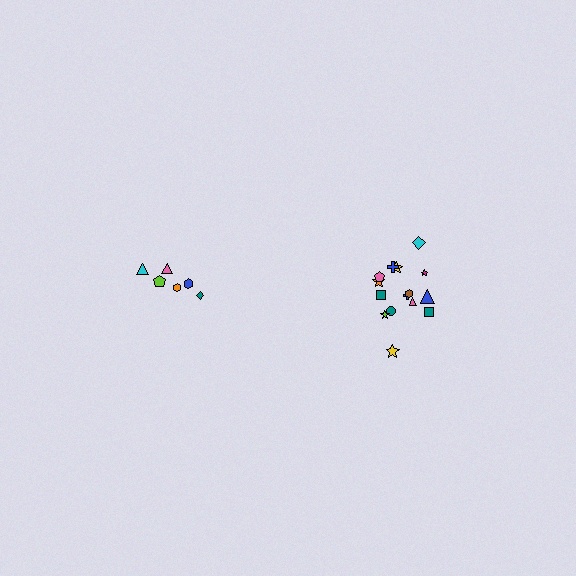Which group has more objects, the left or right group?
The right group.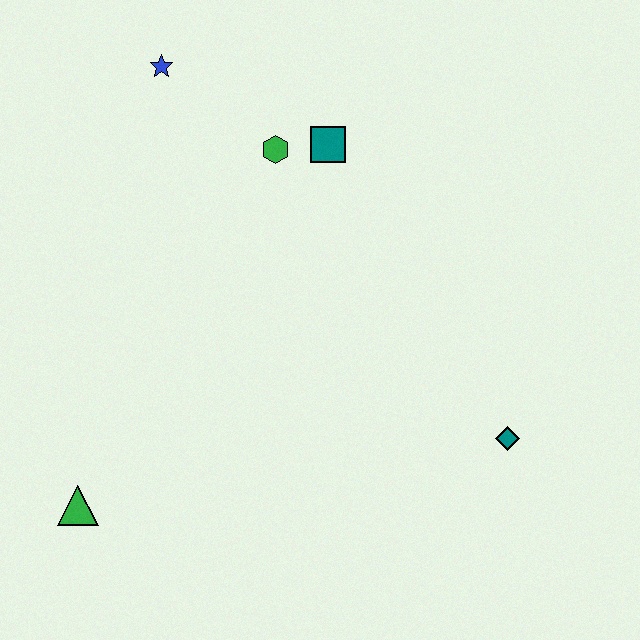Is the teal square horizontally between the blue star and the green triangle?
No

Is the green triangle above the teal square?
No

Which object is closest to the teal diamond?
The teal square is closest to the teal diamond.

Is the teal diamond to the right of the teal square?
Yes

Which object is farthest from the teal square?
The green triangle is farthest from the teal square.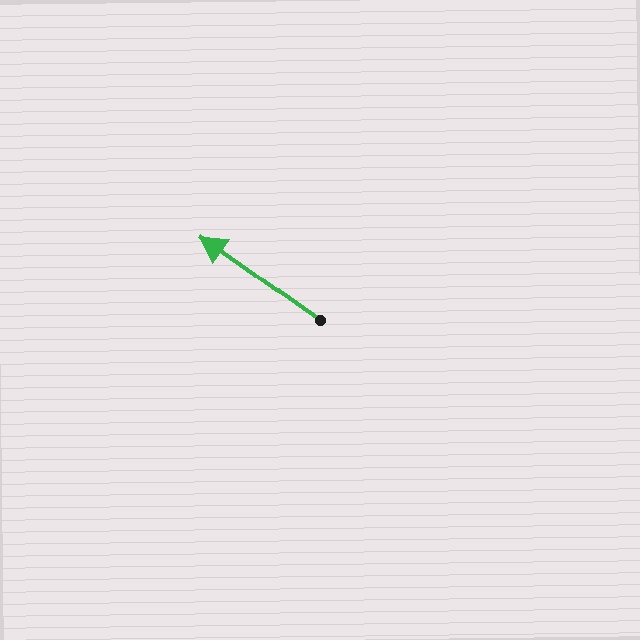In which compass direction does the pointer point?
Northwest.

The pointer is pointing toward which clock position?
Roughly 10 o'clock.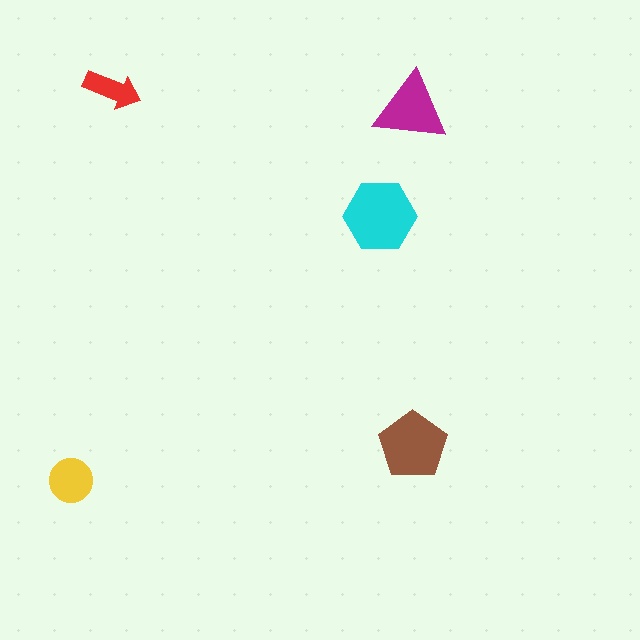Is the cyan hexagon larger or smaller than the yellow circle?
Larger.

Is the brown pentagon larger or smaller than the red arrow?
Larger.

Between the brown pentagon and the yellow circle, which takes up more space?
The brown pentagon.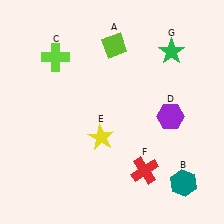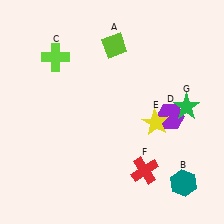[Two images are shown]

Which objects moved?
The objects that moved are: the yellow star (E), the green star (G).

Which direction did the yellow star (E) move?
The yellow star (E) moved right.